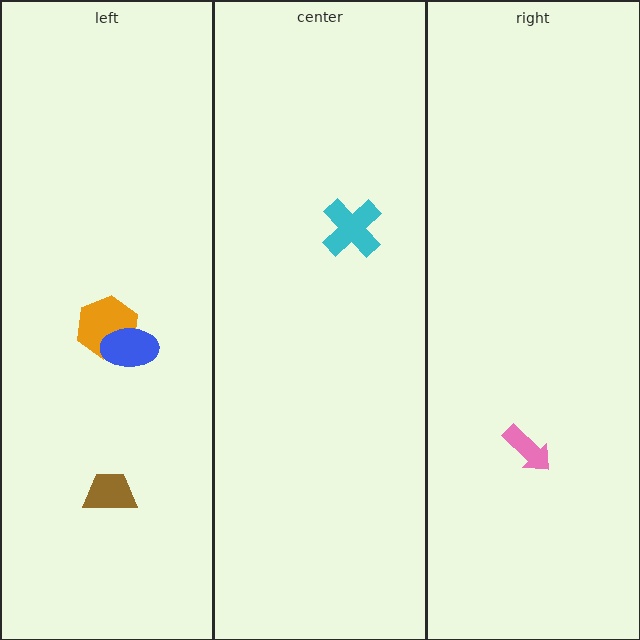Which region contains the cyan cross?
The center region.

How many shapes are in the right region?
1.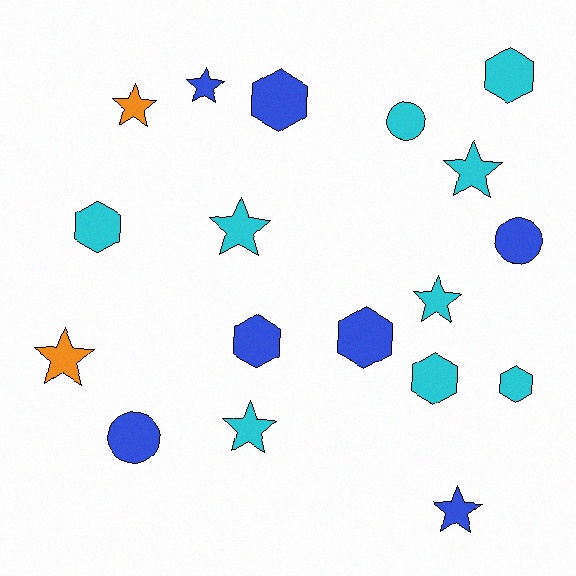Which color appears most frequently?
Cyan, with 9 objects.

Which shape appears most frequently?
Star, with 8 objects.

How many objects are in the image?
There are 18 objects.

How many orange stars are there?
There are 2 orange stars.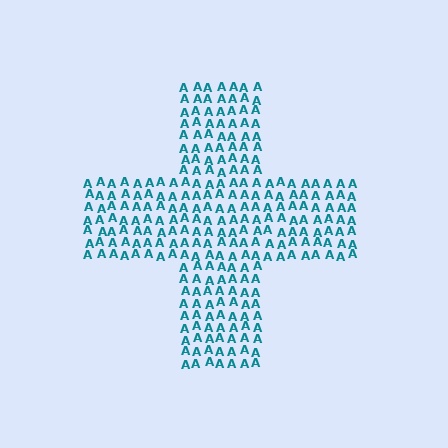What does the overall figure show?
The overall figure shows a cross.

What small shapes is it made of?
It is made of small letter A's.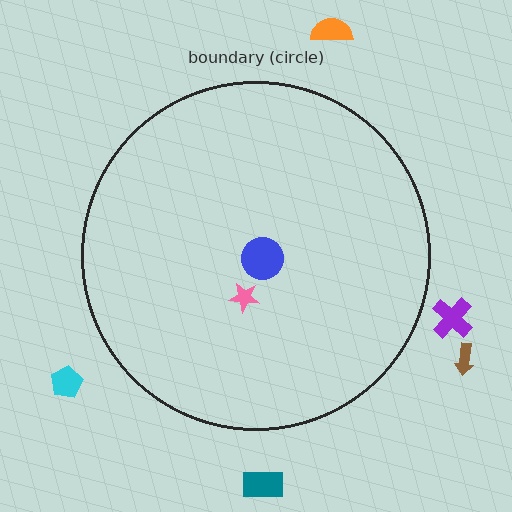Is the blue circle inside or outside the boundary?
Inside.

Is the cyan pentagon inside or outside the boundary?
Outside.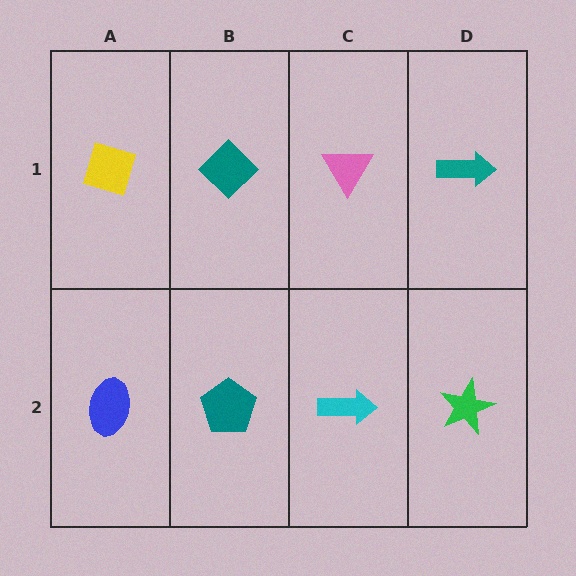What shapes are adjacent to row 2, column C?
A pink triangle (row 1, column C), a teal pentagon (row 2, column B), a green star (row 2, column D).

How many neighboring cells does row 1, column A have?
2.